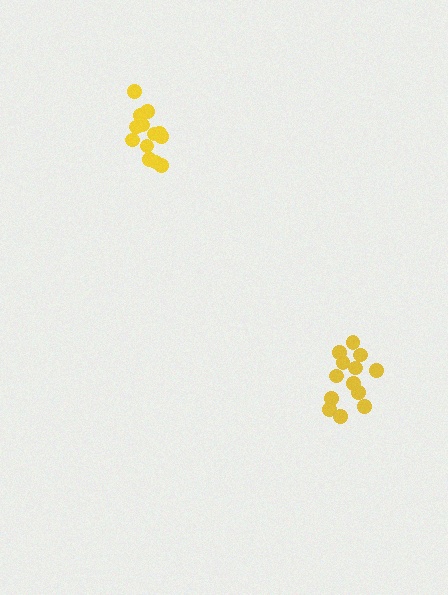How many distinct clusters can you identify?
There are 2 distinct clusters.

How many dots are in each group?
Group 1: 13 dots, Group 2: 13 dots (26 total).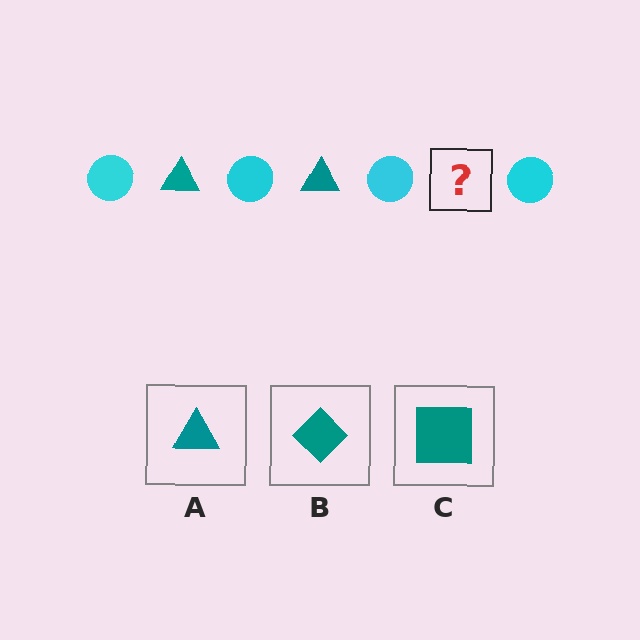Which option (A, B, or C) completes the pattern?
A.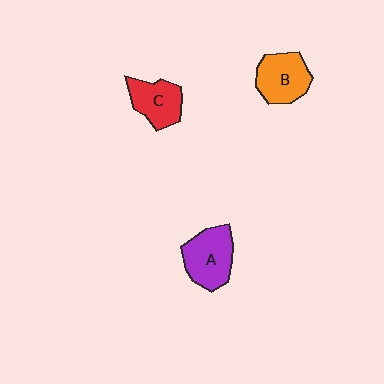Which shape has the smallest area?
Shape C (red).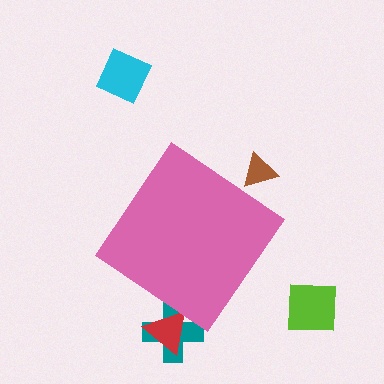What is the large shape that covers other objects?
A pink diamond.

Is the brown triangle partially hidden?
Yes, the brown triangle is partially hidden behind the pink diamond.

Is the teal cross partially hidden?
Yes, the teal cross is partially hidden behind the pink diamond.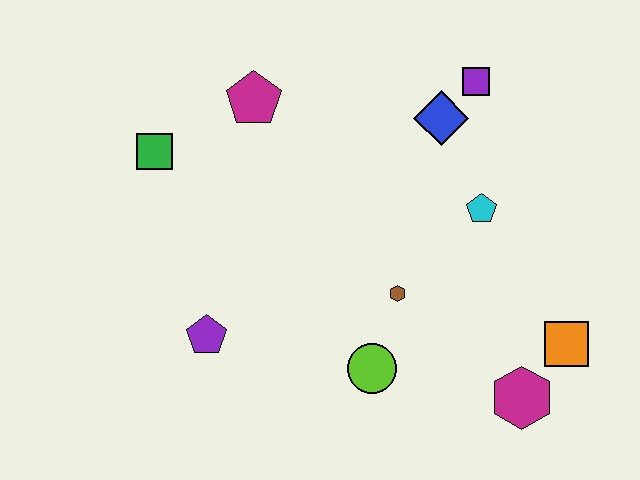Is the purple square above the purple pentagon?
Yes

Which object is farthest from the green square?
The orange square is farthest from the green square.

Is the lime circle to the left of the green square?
No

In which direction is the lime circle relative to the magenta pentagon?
The lime circle is below the magenta pentagon.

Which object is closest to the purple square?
The blue diamond is closest to the purple square.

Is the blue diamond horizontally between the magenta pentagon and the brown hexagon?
No